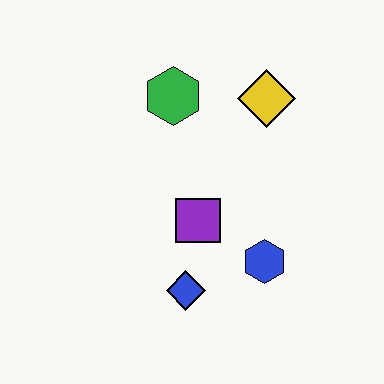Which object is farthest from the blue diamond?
The yellow diamond is farthest from the blue diamond.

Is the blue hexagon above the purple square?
No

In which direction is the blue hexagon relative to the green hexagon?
The blue hexagon is below the green hexagon.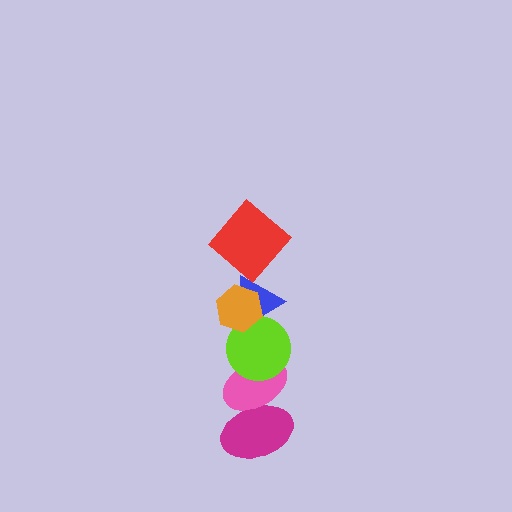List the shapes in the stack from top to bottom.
From top to bottom: the red diamond, the orange hexagon, the blue triangle, the lime circle, the pink ellipse, the magenta ellipse.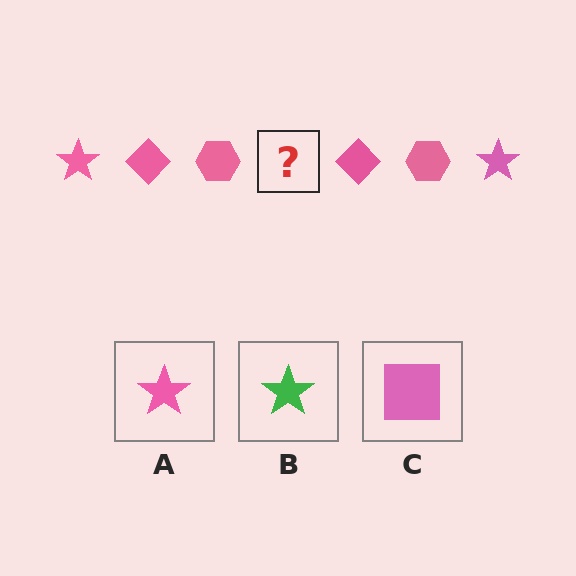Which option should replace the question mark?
Option A.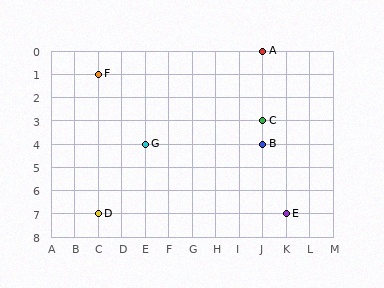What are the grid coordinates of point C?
Point C is at grid coordinates (J, 3).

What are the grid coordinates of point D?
Point D is at grid coordinates (C, 7).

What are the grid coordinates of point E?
Point E is at grid coordinates (K, 7).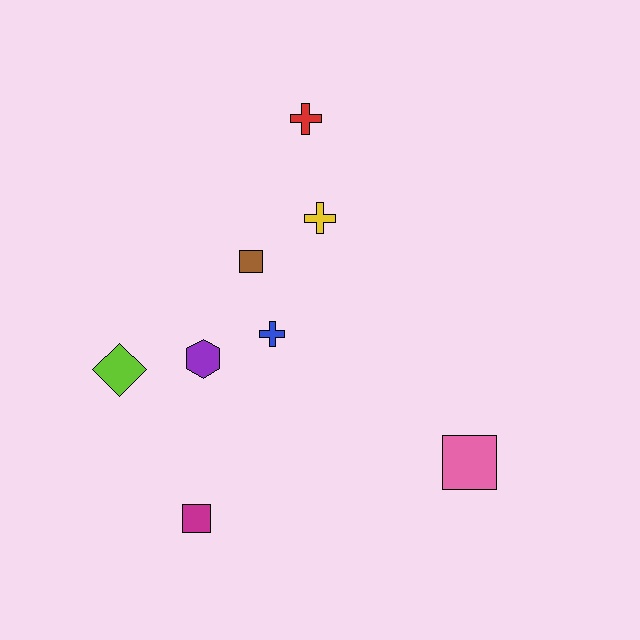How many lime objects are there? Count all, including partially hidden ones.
There is 1 lime object.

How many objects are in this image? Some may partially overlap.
There are 8 objects.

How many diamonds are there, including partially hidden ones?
There is 1 diamond.